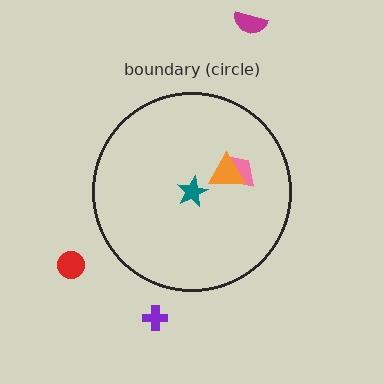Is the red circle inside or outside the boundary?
Outside.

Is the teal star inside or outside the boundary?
Inside.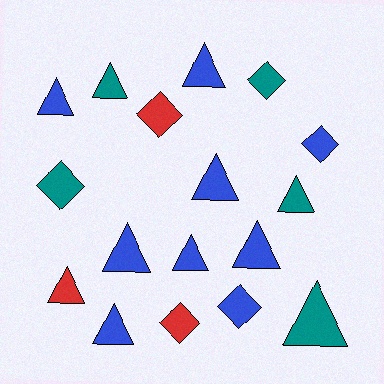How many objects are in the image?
There are 17 objects.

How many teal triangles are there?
There are 3 teal triangles.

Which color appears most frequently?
Blue, with 9 objects.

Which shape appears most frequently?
Triangle, with 11 objects.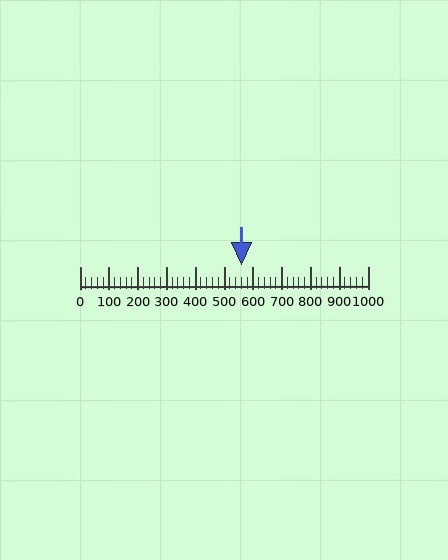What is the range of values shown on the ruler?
The ruler shows values from 0 to 1000.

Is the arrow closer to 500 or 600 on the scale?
The arrow is closer to 600.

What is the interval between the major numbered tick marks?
The major tick marks are spaced 100 units apart.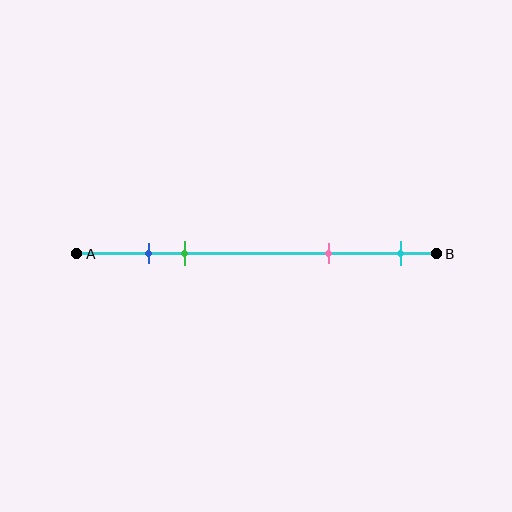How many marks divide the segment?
There are 4 marks dividing the segment.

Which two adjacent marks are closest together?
The blue and green marks are the closest adjacent pair.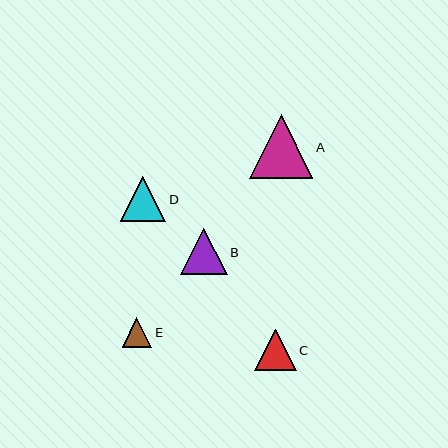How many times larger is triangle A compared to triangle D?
Triangle A is approximately 1.4 times the size of triangle D.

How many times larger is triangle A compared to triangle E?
Triangle A is approximately 2.2 times the size of triangle E.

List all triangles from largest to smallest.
From largest to smallest: A, B, D, C, E.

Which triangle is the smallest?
Triangle E is the smallest with a size of approximately 29 pixels.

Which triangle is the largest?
Triangle A is the largest with a size of approximately 63 pixels.